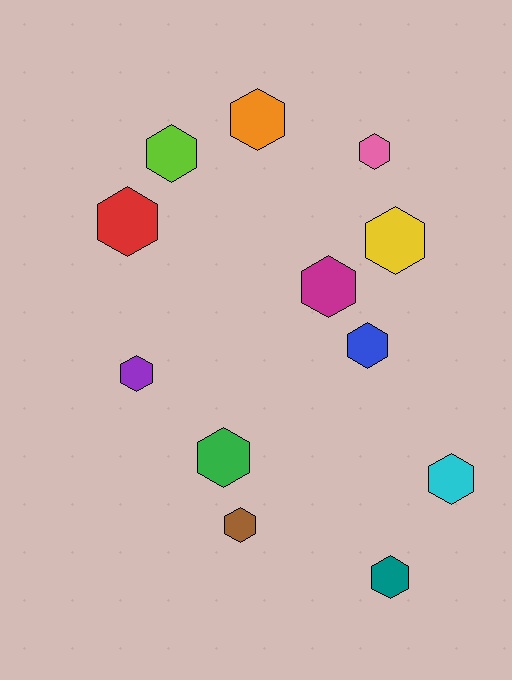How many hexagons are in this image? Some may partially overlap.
There are 12 hexagons.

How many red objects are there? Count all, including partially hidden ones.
There is 1 red object.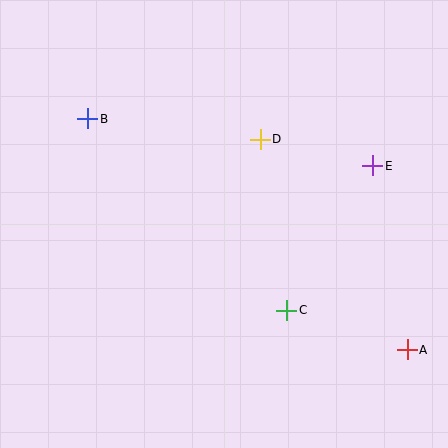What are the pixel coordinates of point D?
Point D is at (260, 139).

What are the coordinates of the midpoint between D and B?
The midpoint between D and B is at (174, 129).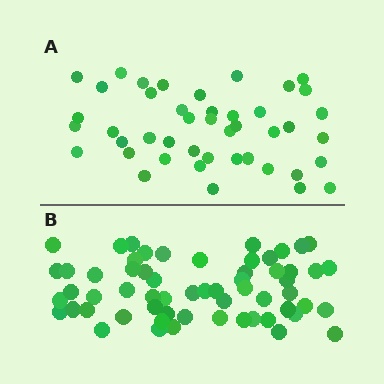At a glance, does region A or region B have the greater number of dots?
Region B (the bottom region) has more dots.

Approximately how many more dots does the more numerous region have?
Region B has approximately 15 more dots than region A.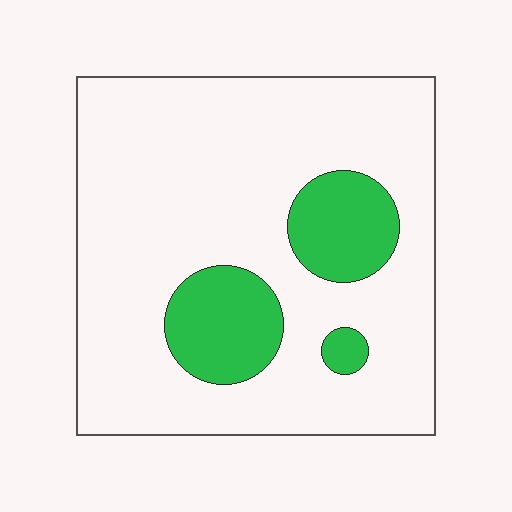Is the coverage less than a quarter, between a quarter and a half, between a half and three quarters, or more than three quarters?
Less than a quarter.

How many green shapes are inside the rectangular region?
3.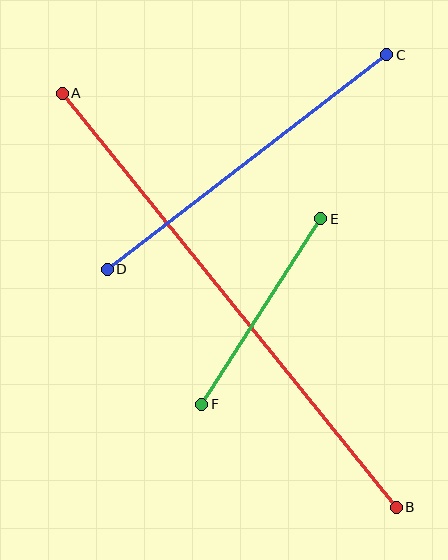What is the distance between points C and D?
The distance is approximately 352 pixels.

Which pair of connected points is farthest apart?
Points A and B are farthest apart.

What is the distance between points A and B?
The distance is approximately 532 pixels.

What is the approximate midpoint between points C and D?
The midpoint is at approximately (247, 162) pixels.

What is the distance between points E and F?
The distance is approximately 221 pixels.